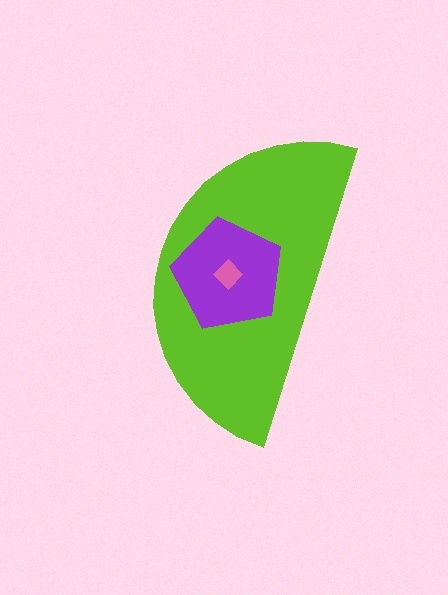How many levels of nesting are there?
3.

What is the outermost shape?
The lime semicircle.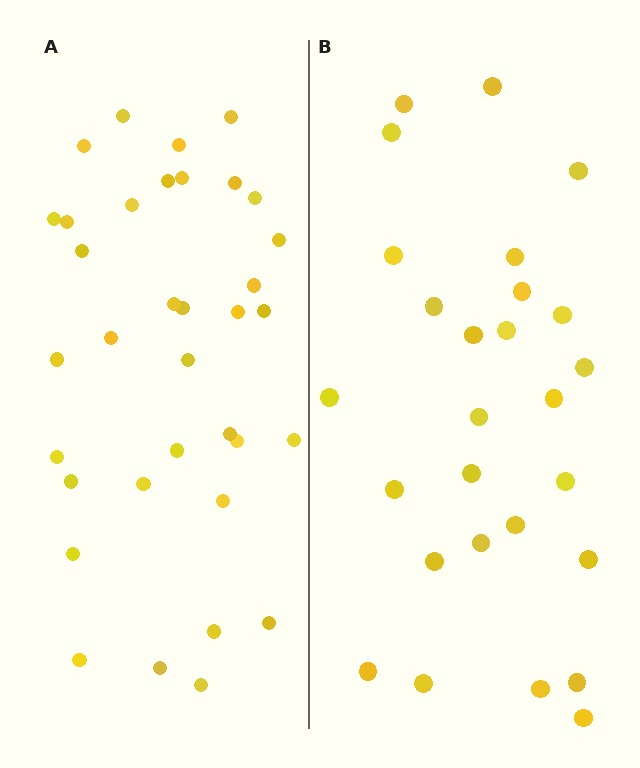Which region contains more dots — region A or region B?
Region A (the left region) has more dots.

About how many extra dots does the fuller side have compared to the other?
Region A has roughly 8 or so more dots than region B.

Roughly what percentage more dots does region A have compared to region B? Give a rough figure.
About 30% more.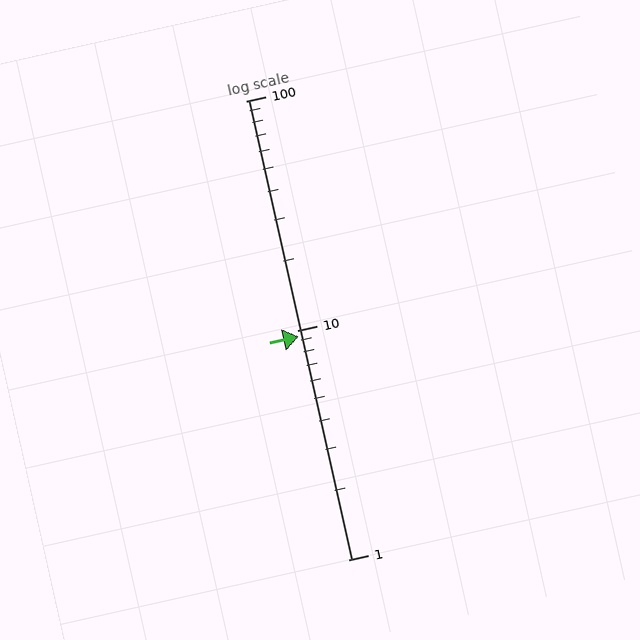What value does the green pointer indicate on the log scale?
The pointer indicates approximately 9.4.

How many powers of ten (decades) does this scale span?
The scale spans 2 decades, from 1 to 100.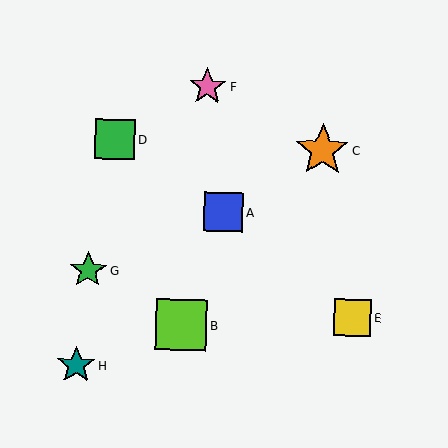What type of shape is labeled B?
Shape B is a lime square.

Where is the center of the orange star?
The center of the orange star is at (322, 150).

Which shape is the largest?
The orange star (labeled C) is the largest.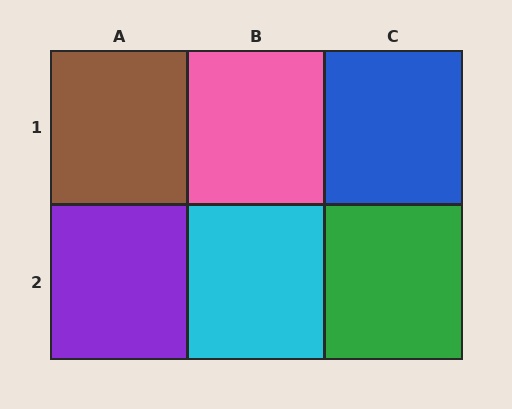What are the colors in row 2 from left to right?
Purple, cyan, green.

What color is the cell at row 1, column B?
Pink.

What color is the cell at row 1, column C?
Blue.